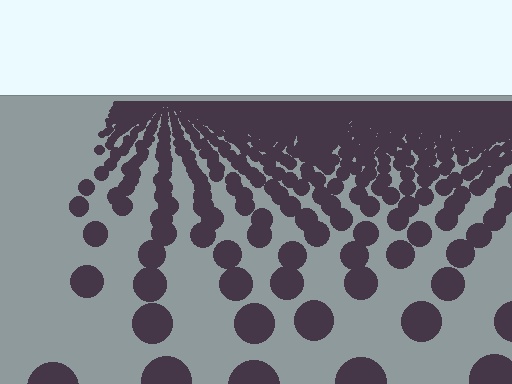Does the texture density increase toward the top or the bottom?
Density increases toward the top.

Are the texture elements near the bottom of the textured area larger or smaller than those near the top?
Larger. Near the bottom, elements are closer to the viewer and appear at a bigger on-screen size.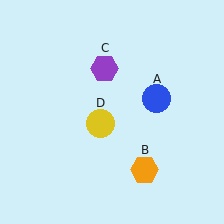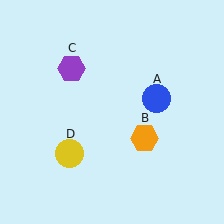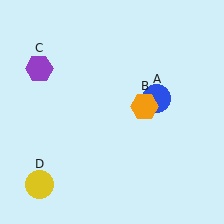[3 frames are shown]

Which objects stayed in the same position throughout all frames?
Blue circle (object A) remained stationary.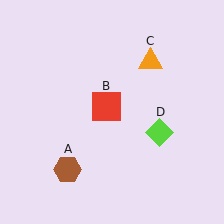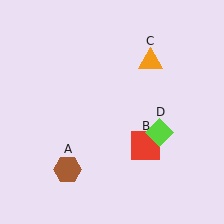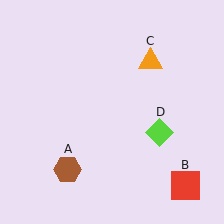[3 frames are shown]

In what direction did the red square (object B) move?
The red square (object B) moved down and to the right.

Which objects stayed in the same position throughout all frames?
Brown hexagon (object A) and orange triangle (object C) and lime diamond (object D) remained stationary.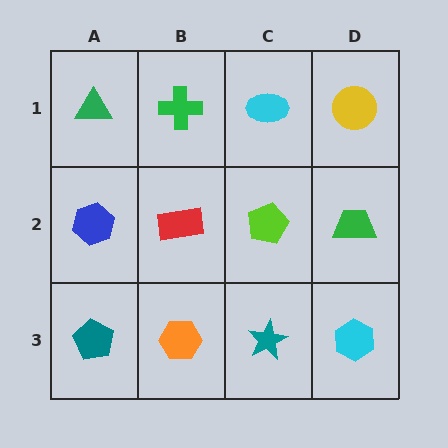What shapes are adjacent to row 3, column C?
A lime pentagon (row 2, column C), an orange hexagon (row 3, column B), a cyan hexagon (row 3, column D).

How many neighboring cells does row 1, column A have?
2.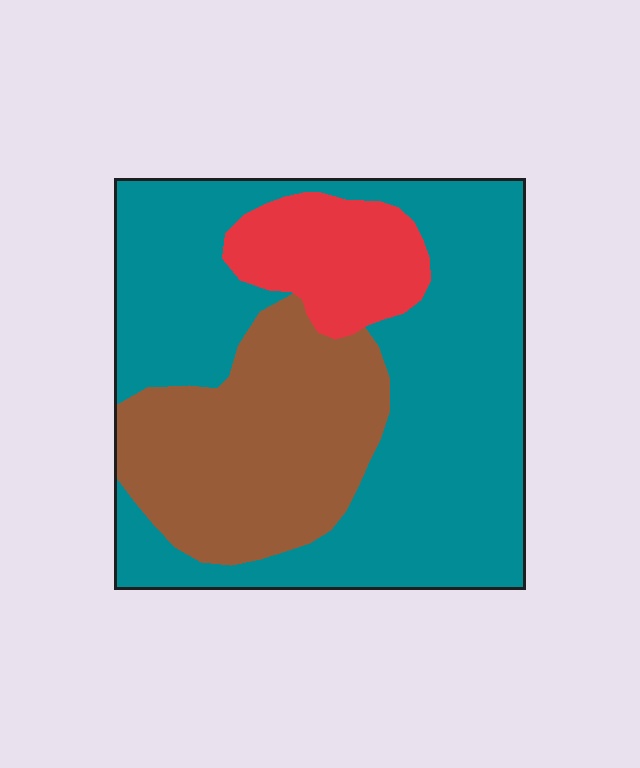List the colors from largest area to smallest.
From largest to smallest: teal, brown, red.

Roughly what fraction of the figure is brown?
Brown covers about 30% of the figure.